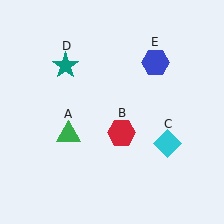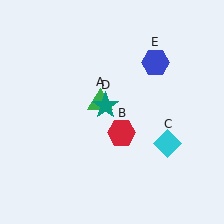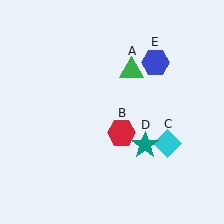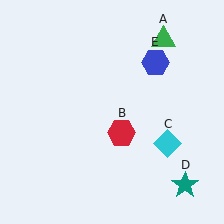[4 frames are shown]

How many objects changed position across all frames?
2 objects changed position: green triangle (object A), teal star (object D).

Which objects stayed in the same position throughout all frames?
Red hexagon (object B) and cyan diamond (object C) and blue hexagon (object E) remained stationary.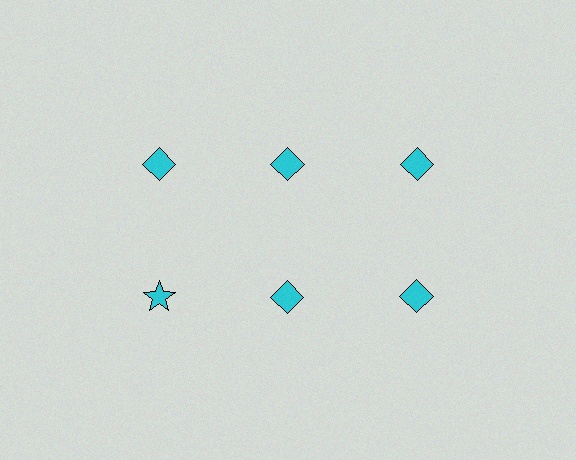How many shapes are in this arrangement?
There are 6 shapes arranged in a grid pattern.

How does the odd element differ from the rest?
It has a different shape: star instead of diamond.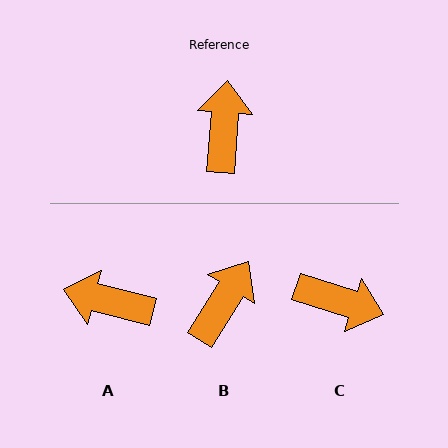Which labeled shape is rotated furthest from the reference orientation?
C, about 103 degrees away.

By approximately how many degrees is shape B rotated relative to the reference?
Approximately 27 degrees clockwise.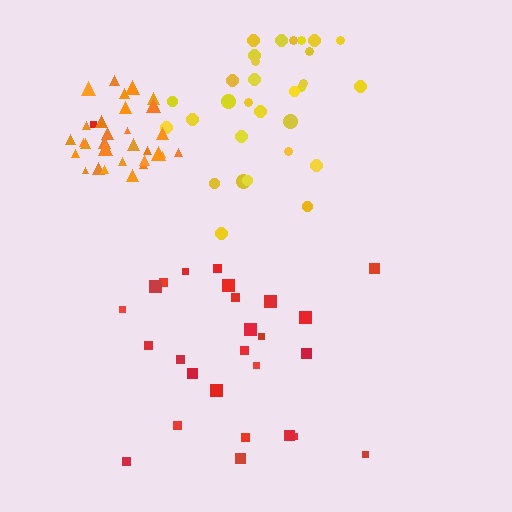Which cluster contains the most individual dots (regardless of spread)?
Yellow (30).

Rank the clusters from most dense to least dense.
orange, yellow, red.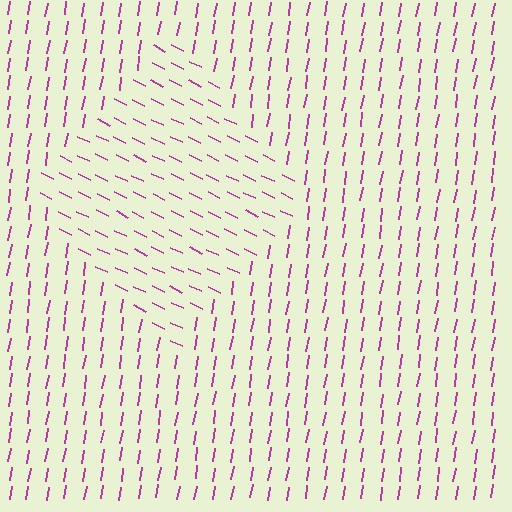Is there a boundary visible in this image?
Yes, there is a texture boundary formed by a change in line orientation.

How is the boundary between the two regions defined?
The boundary is defined purely by a change in line orientation (approximately 73 degrees difference). All lines are the same color and thickness.